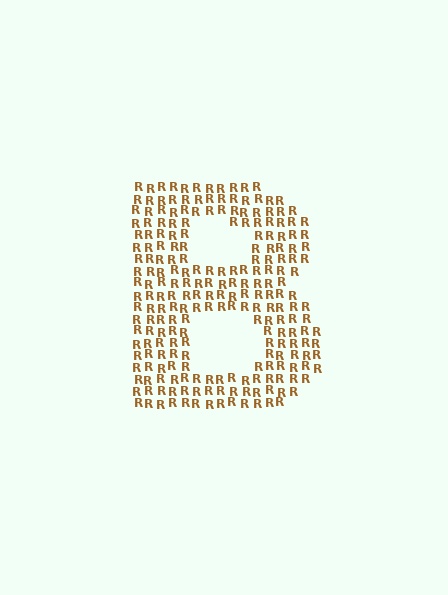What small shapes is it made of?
It is made of small letter R's.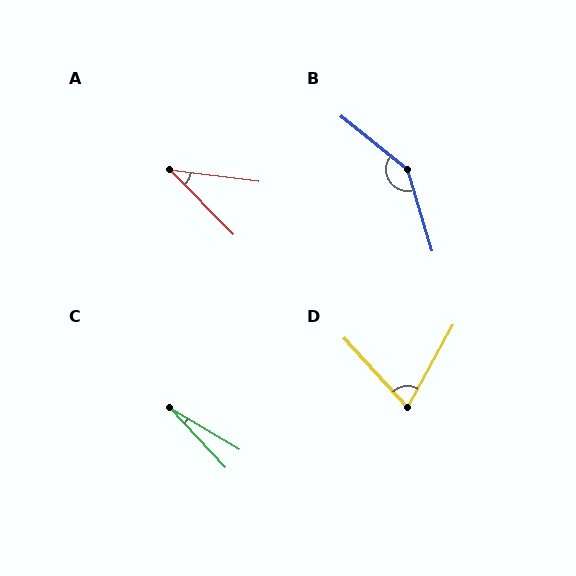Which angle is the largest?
B, at approximately 146 degrees.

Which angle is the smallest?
C, at approximately 16 degrees.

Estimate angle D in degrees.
Approximately 72 degrees.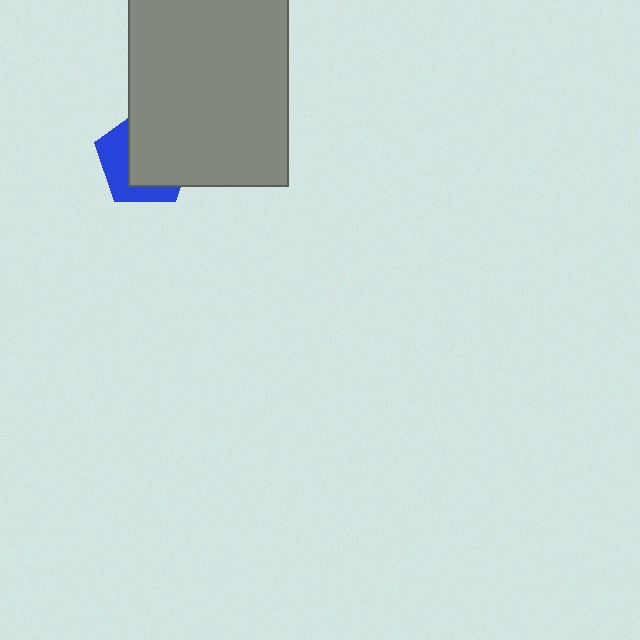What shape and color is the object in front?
The object in front is a gray rectangle.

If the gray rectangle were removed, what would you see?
You would see the complete blue pentagon.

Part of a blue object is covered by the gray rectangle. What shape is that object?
It is a pentagon.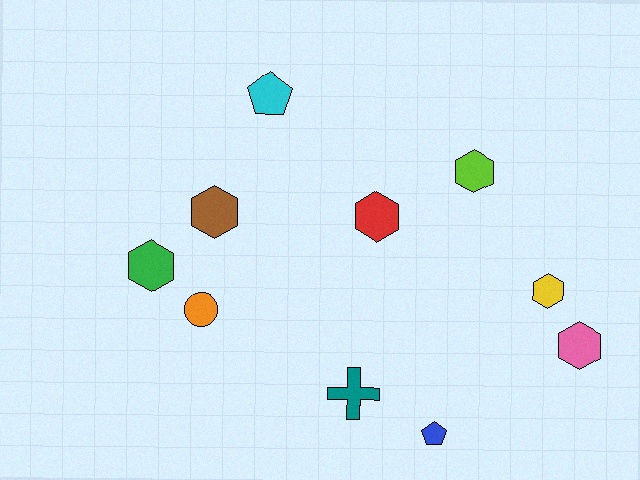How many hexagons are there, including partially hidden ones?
There are 6 hexagons.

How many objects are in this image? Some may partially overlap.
There are 10 objects.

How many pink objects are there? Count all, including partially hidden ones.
There is 1 pink object.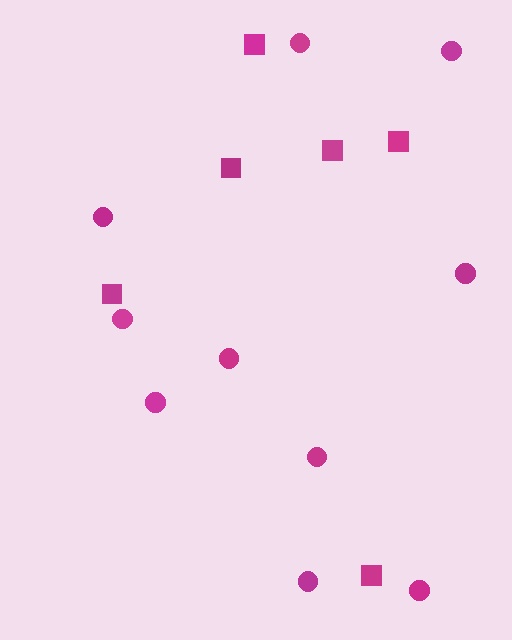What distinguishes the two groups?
There are 2 groups: one group of circles (10) and one group of squares (6).